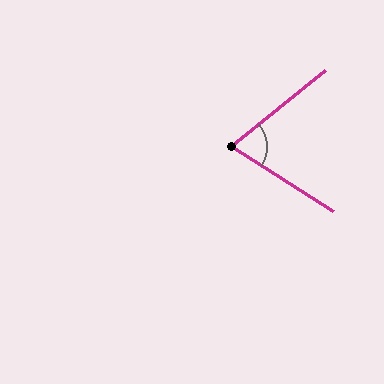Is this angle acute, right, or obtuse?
It is acute.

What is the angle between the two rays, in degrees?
Approximately 72 degrees.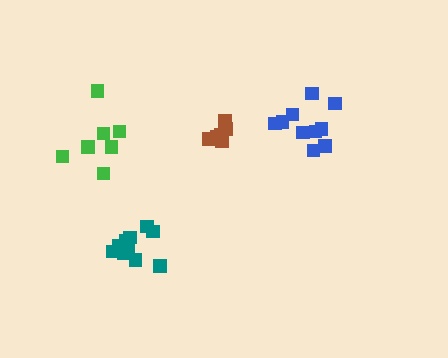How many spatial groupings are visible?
There are 4 spatial groupings.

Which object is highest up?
The brown cluster is topmost.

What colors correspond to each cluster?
The clusters are colored: blue, teal, green, brown.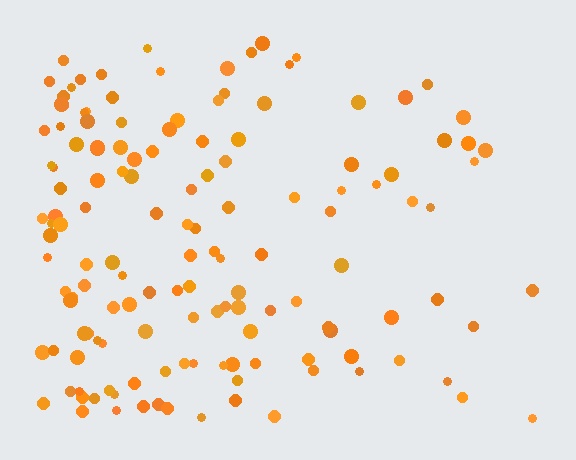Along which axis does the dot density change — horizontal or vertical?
Horizontal.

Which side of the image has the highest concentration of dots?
The left.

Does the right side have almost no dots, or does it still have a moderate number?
Still a moderate number, just noticeably fewer than the left.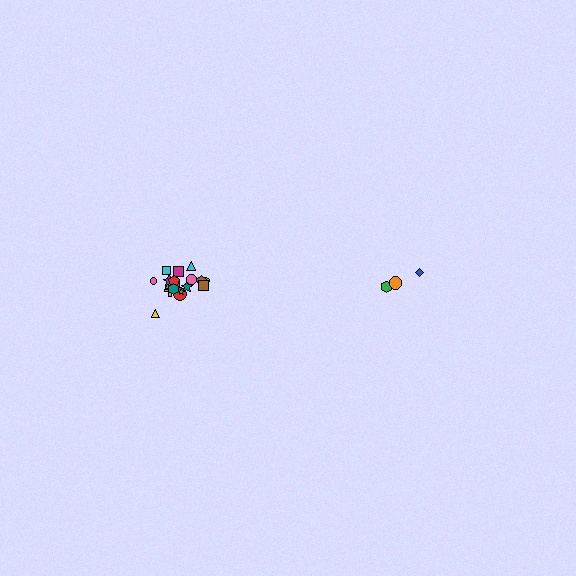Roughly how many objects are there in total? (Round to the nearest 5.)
Roughly 20 objects in total.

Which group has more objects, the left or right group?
The left group.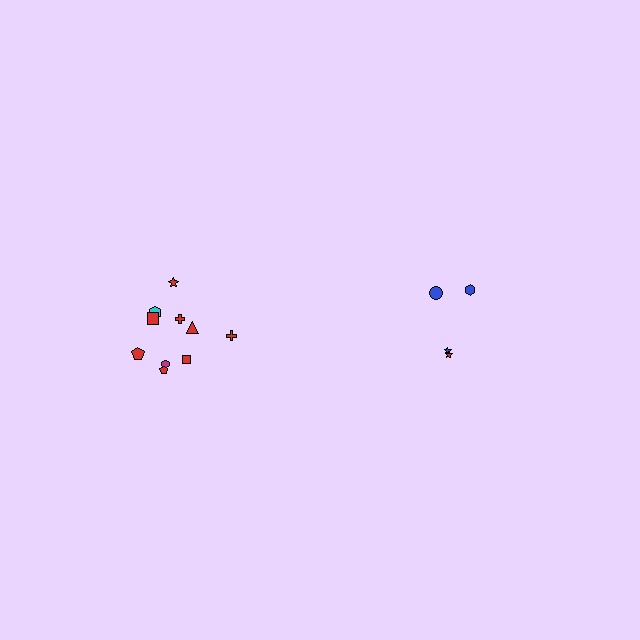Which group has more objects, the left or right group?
The left group.